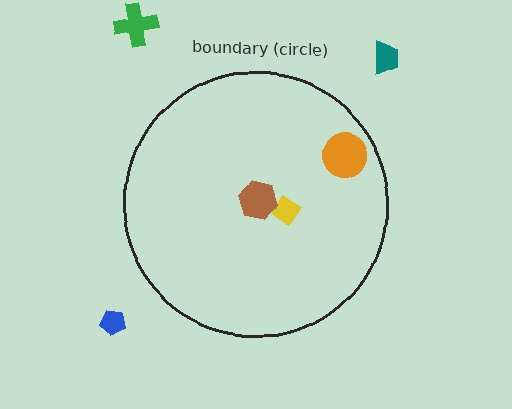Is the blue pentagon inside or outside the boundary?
Outside.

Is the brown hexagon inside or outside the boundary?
Inside.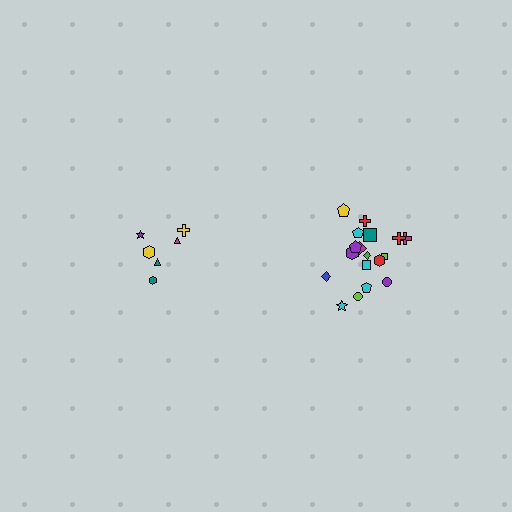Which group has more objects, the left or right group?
The right group.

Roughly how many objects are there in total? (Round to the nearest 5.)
Roughly 25 objects in total.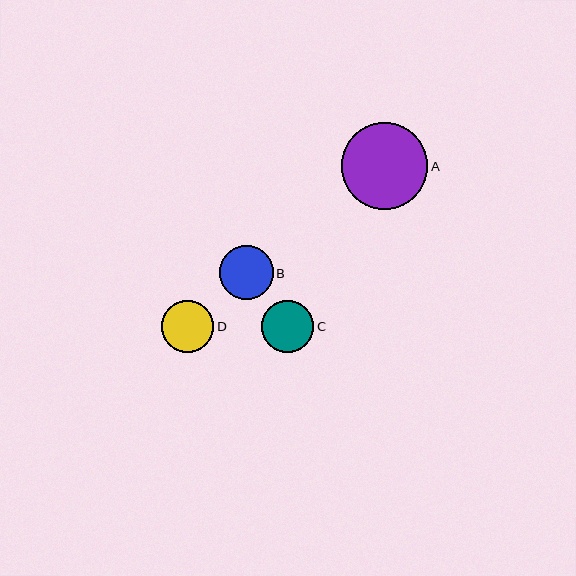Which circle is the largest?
Circle A is the largest with a size of approximately 86 pixels.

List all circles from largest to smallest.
From largest to smallest: A, B, D, C.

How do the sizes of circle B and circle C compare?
Circle B and circle C are approximately the same size.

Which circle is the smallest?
Circle C is the smallest with a size of approximately 52 pixels.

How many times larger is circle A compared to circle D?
Circle A is approximately 1.7 times the size of circle D.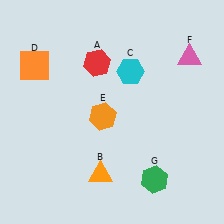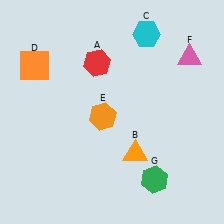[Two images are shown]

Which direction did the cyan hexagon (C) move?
The cyan hexagon (C) moved up.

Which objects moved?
The objects that moved are: the orange triangle (B), the cyan hexagon (C).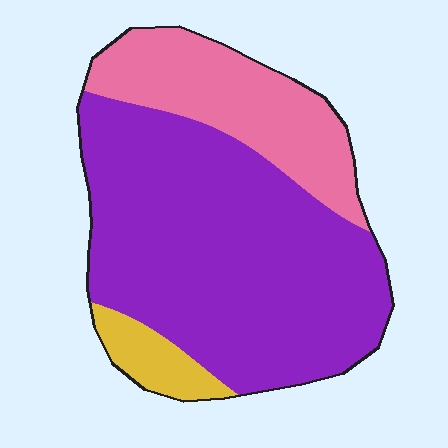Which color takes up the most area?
Purple, at roughly 70%.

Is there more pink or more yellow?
Pink.